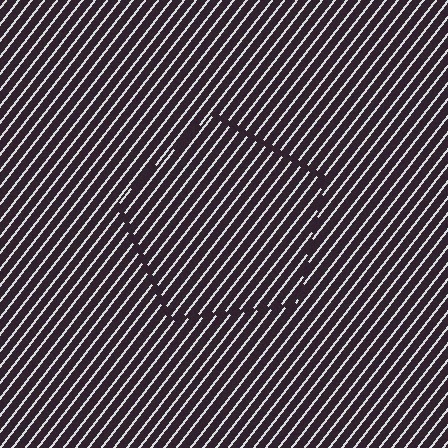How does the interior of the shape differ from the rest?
The interior of the shape contains the same grating, shifted by half a period — the contour is defined by the phase discontinuity where line-ends from the inner and outer gratings abut.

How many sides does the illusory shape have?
5 sides — the line-ends trace a pentagon.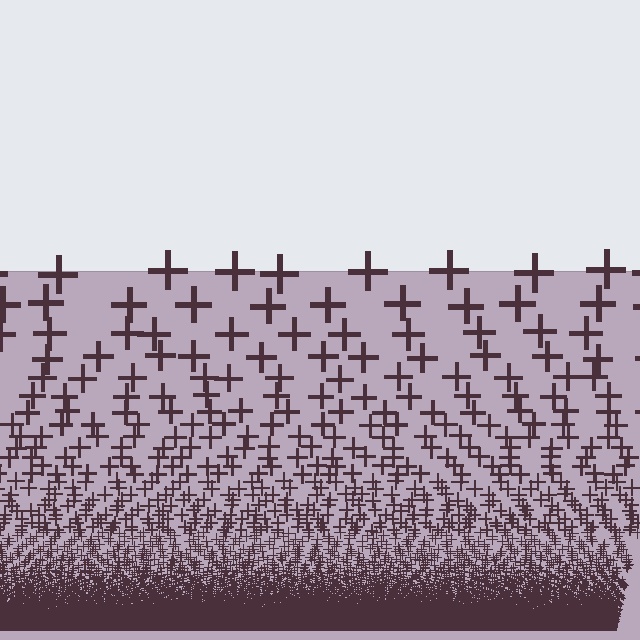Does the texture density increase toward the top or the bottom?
Density increases toward the bottom.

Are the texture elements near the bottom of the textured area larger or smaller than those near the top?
Smaller. The gradient is inverted — elements near the bottom are smaller and denser.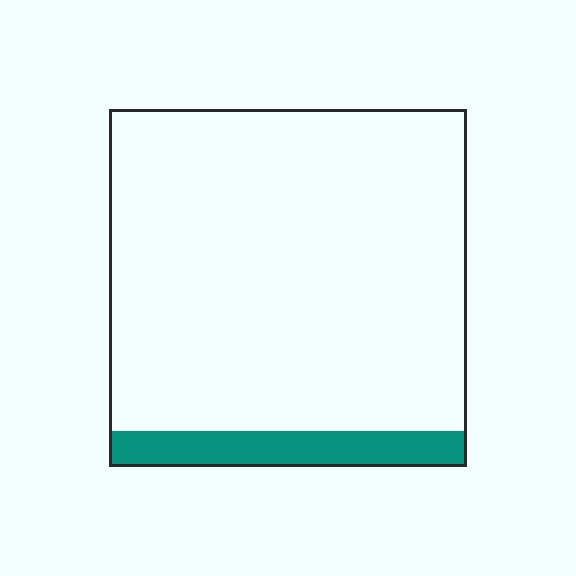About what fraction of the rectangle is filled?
About one tenth (1/10).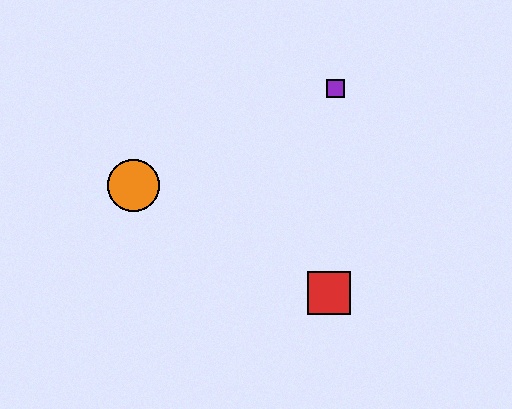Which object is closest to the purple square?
The red square is closest to the purple square.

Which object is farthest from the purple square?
The orange circle is farthest from the purple square.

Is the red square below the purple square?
Yes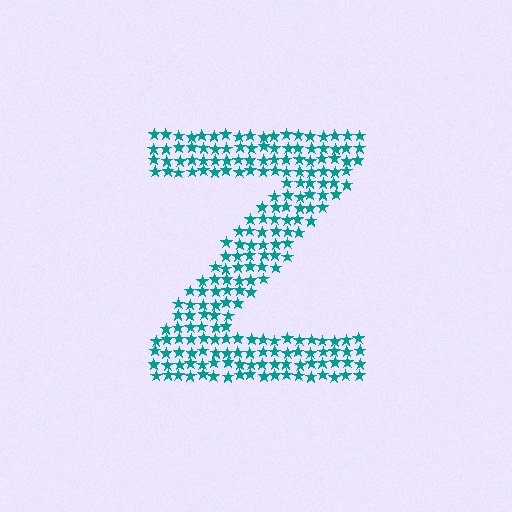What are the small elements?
The small elements are stars.